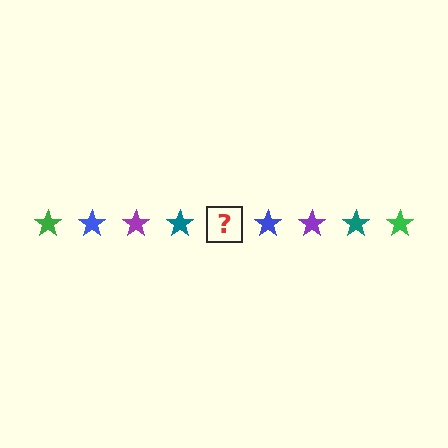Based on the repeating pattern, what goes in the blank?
The blank should be a green star.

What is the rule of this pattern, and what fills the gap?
The rule is that the pattern cycles through green, blue, purple, teal stars. The gap should be filled with a green star.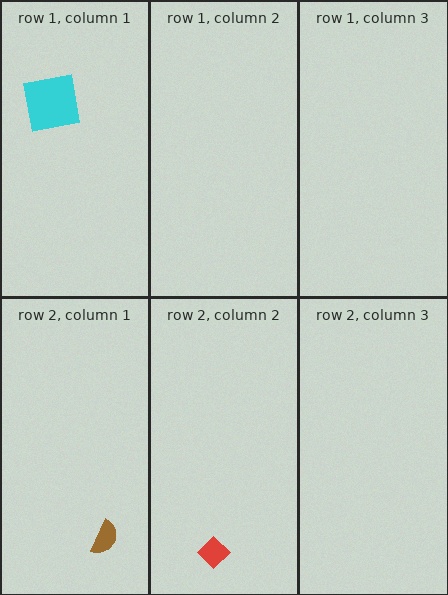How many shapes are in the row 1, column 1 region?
1.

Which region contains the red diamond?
The row 2, column 2 region.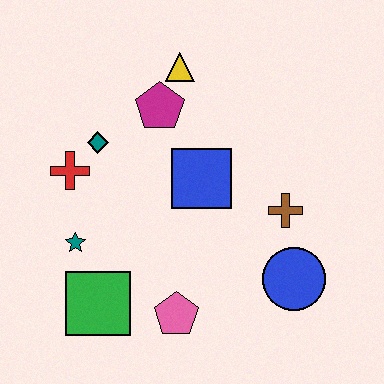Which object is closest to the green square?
The teal star is closest to the green square.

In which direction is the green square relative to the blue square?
The green square is below the blue square.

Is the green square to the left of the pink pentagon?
Yes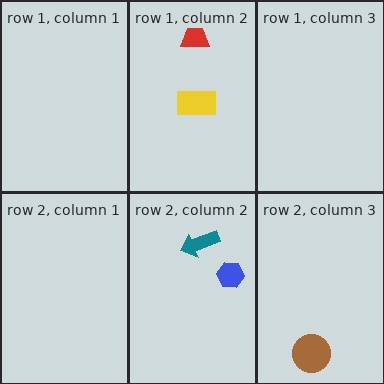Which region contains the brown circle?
The row 2, column 3 region.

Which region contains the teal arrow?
The row 2, column 2 region.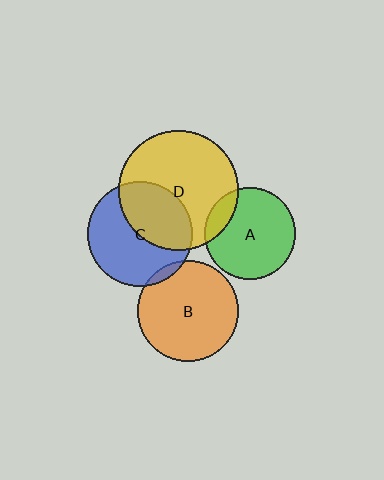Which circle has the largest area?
Circle D (yellow).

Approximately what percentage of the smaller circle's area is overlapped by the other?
Approximately 45%.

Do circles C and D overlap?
Yes.